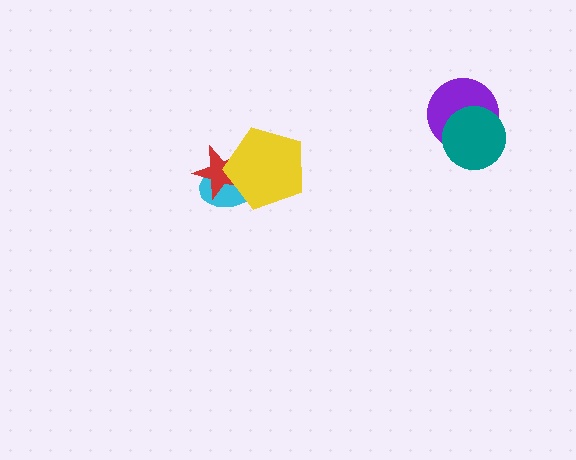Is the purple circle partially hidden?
Yes, it is partially covered by another shape.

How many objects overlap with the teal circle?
1 object overlaps with the teal circle.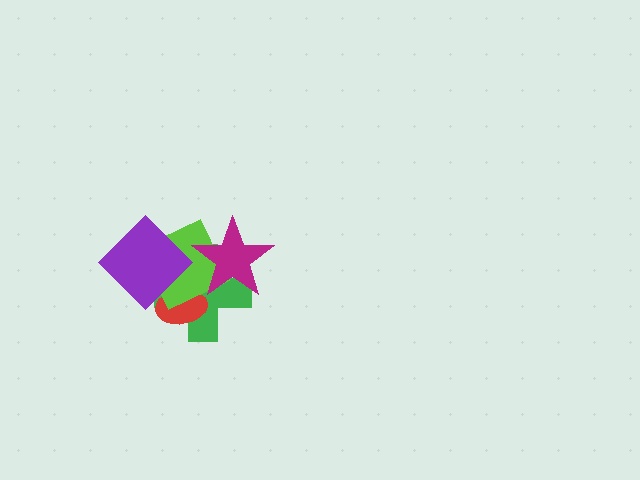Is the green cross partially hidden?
Yes, it is partially covered by another shape.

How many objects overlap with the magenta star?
2 objects overlap with the magenta star.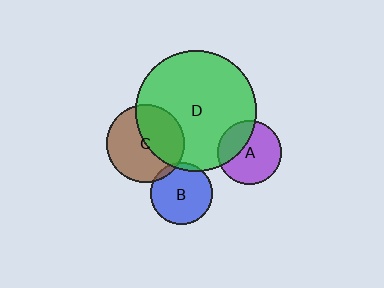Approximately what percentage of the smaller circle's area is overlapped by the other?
Approximately 5%.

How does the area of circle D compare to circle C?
Approximately 2.4 times.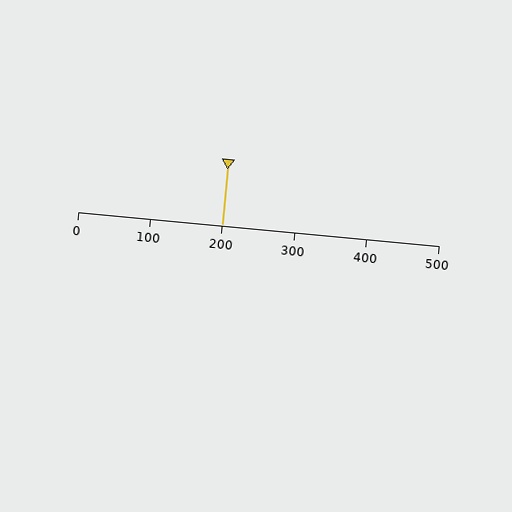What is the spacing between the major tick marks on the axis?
The major ticks are spaced 100 apart.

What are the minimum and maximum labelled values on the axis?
The axis runs from 0 to 500.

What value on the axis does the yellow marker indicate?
The marker indicates approximately 200.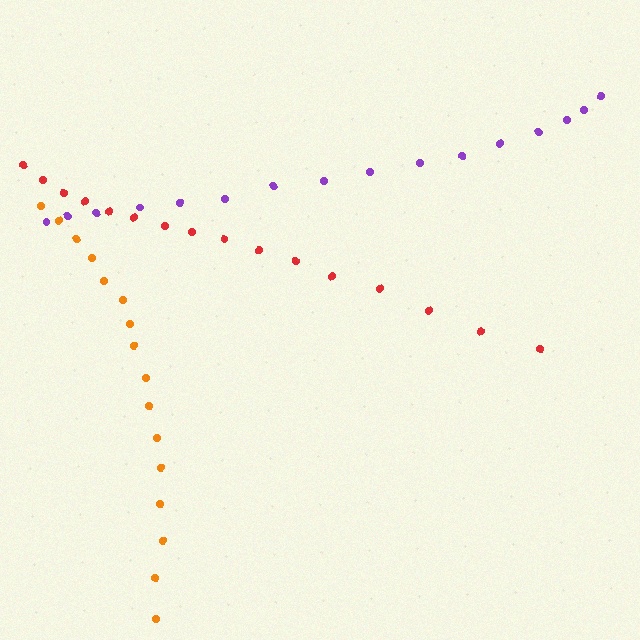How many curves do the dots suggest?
There are 3 distinct paths.